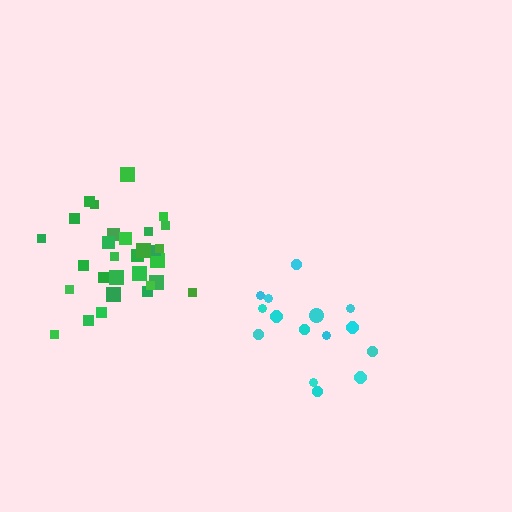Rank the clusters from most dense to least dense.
green, cyan.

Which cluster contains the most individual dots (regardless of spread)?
Green (30).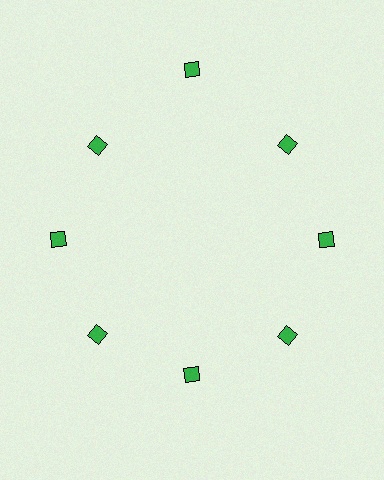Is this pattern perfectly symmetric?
No. The 8 green diamonds are arranged in a ring, but one element near the 12 o'clock position is pushed outward from the center, breaking the 8-fold rotational symmetry.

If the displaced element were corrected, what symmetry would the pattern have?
It would have 8-fold rotational symmetry — the pattern would map onto itself every 45 degrees.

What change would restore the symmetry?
The symmetry would be restored by moving it inward, back onto the ring so that all 8 diamonds sit at equal angles and equal distance from the center.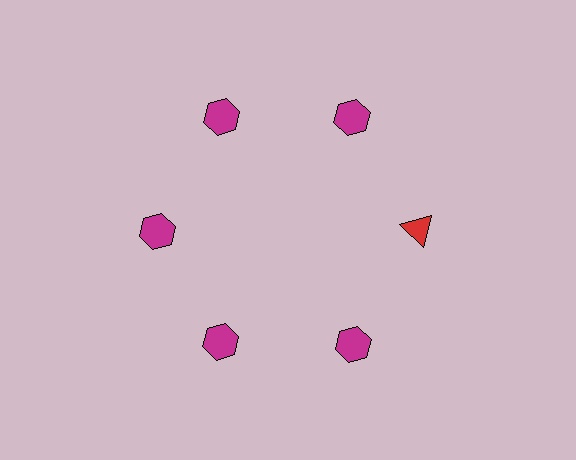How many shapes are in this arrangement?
There are 6 shapes arranged in a ring pattern.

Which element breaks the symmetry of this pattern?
The red triangle at roughly the 3 o'clock position breaks the symmetry. All other shapes are magenta hexagons.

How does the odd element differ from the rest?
It differs in both color (red instead of magenta) and shape (triangle instead of hexagon).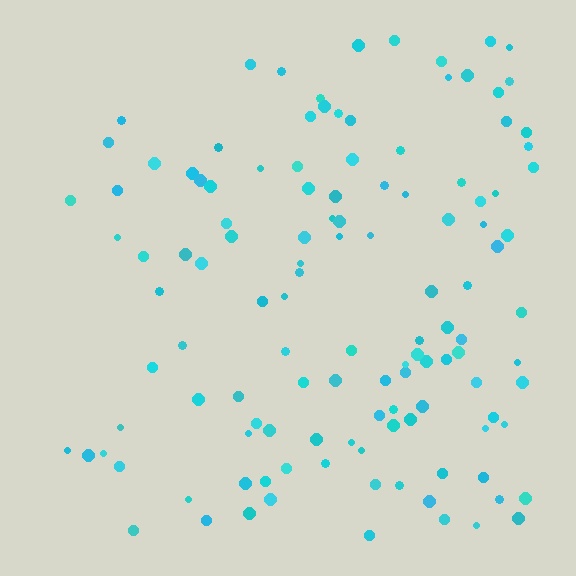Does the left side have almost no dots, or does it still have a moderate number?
Still a moderate number, just noticeably fewer than the right.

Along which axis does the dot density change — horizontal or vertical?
Horizontal.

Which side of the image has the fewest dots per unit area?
The left.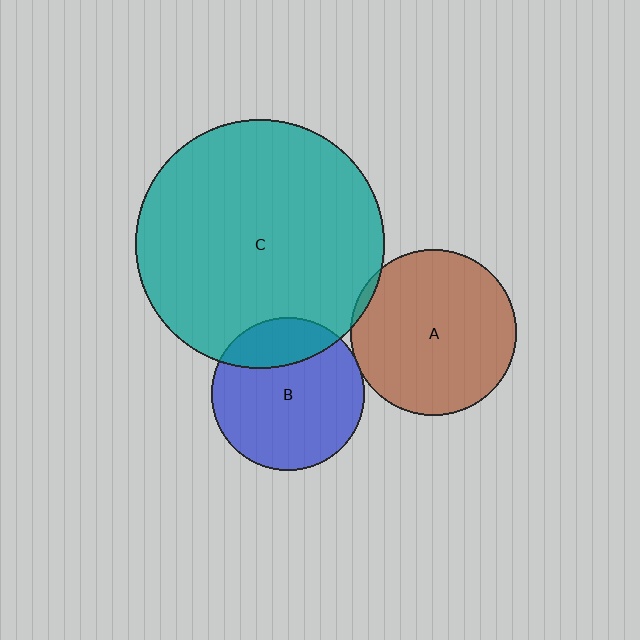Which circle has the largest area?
Circle C (teal).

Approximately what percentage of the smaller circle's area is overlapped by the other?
Approximately 25%.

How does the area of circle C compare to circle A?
Approximately 2.2 times.